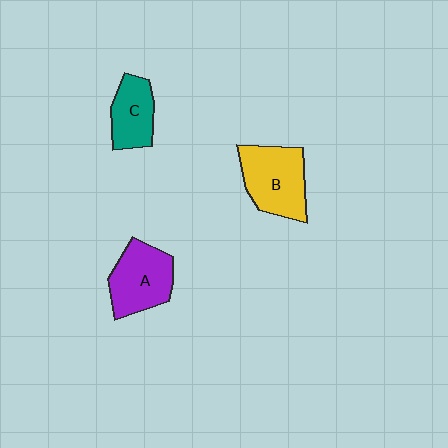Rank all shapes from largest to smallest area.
From largest to smallest: B (yellow), A (purple), C (teal).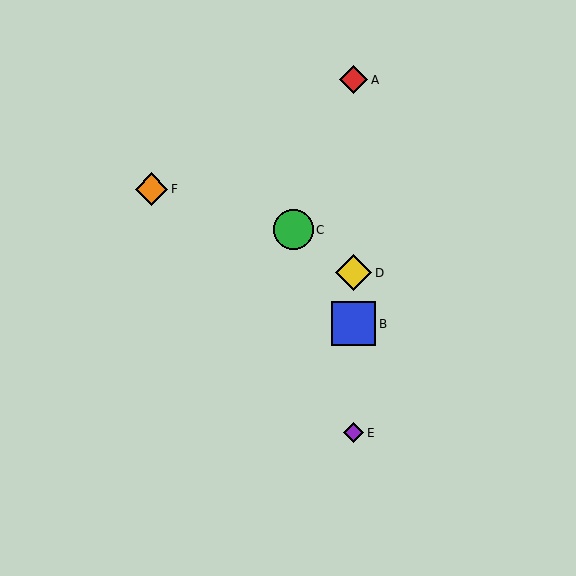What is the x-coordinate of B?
Object B is at x≈354.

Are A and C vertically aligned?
No, A is at x≈354 and C is at x≈293.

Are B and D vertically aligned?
Yes, both are at x≈354.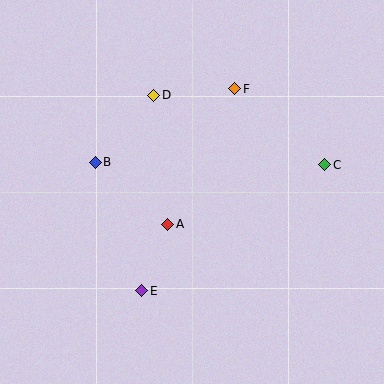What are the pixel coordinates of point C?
Point C is at (325, 165).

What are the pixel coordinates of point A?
Point A is at (168, 224).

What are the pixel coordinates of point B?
Point B is at (95, 162).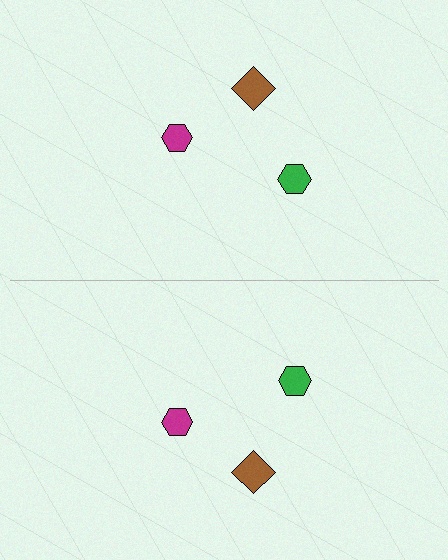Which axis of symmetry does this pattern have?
The pattern has a horizontal axis of symmetry running through the center of the image.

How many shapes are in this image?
There are 6 shapes in this image.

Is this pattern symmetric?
Yes, this pattern has bilateral (reflection) symmetry.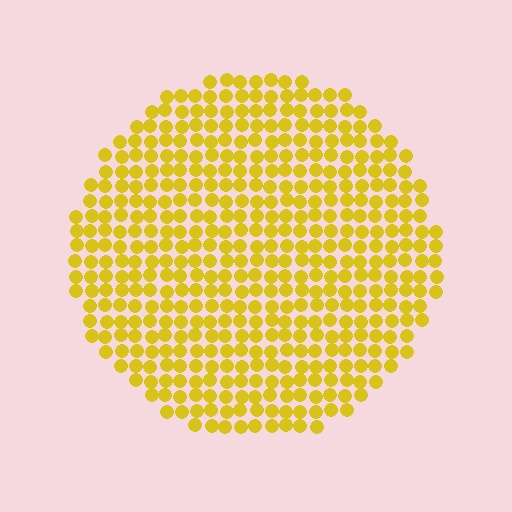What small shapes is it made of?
It is made of small circles.